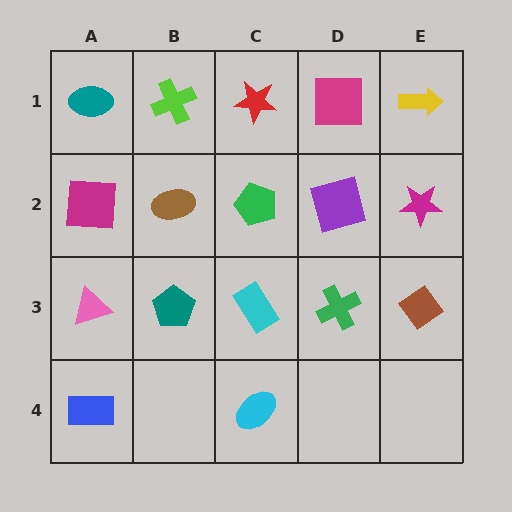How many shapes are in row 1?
5 shapes.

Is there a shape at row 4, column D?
No, that cell is empty.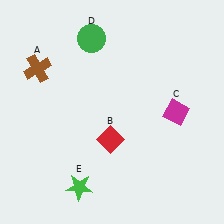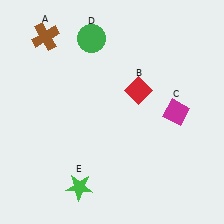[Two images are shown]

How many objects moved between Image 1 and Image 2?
2 objects moved between the two images.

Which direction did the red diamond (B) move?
The red diamond (B) moved up.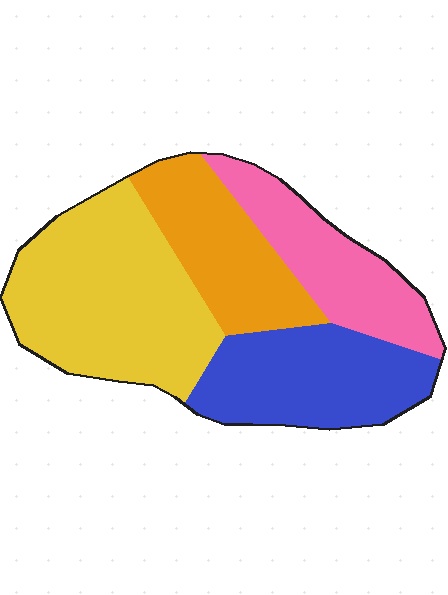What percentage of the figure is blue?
Blue takes up about one quarter (1/4) of the figure.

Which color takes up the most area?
Yellow, at roughly 35%.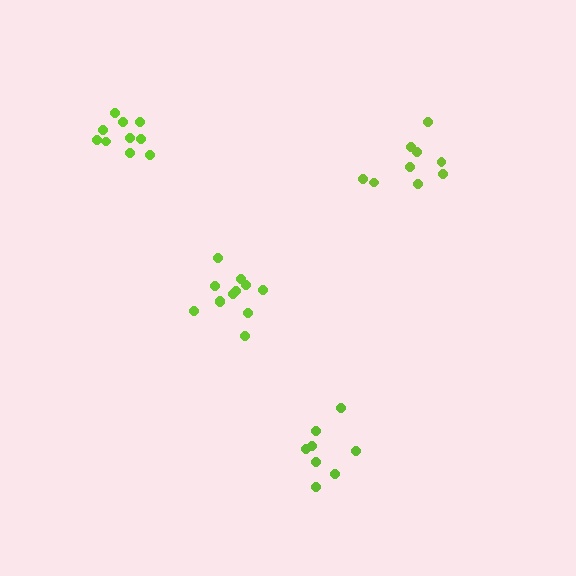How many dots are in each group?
Group 1: 10 dots, Group 2: 9 dots, Group 3: 12 dots, Group 4: 8 dots (39 total).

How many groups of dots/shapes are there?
There are 4 groups.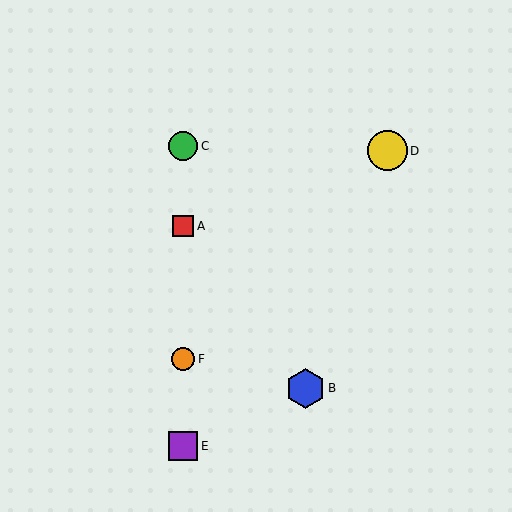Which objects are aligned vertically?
Objects A, C, E, F are aligned vertically.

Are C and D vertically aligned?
No, C is at x≈183 and D is at x≈387.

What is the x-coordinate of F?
Object F is at x≈183.